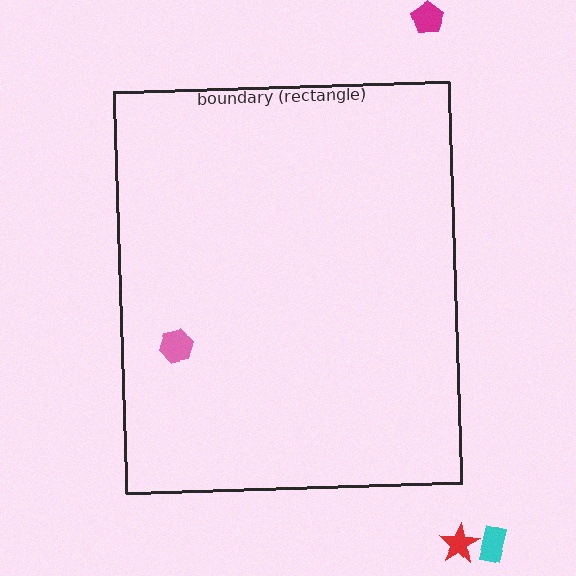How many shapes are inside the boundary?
1 inside, 3 outside.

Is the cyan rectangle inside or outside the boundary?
Outside.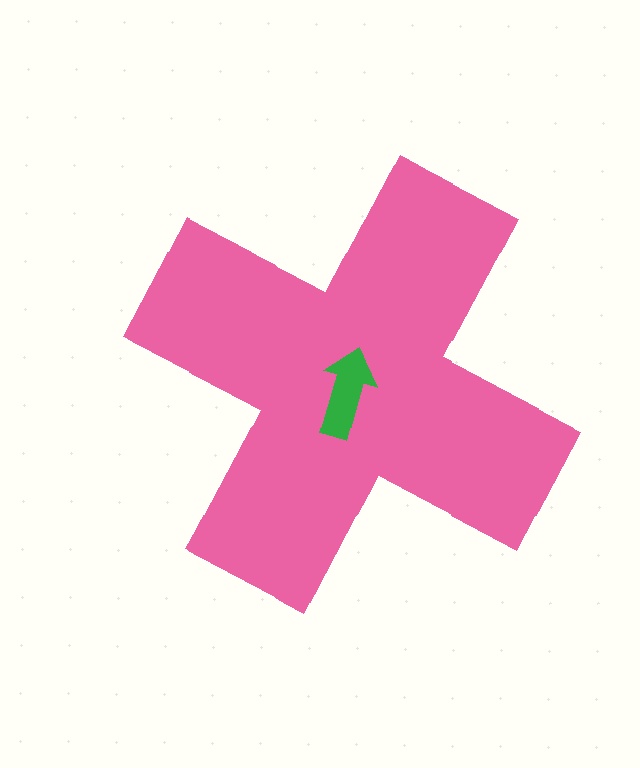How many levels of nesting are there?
2.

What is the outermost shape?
The pink cross.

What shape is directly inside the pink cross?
The green arrow.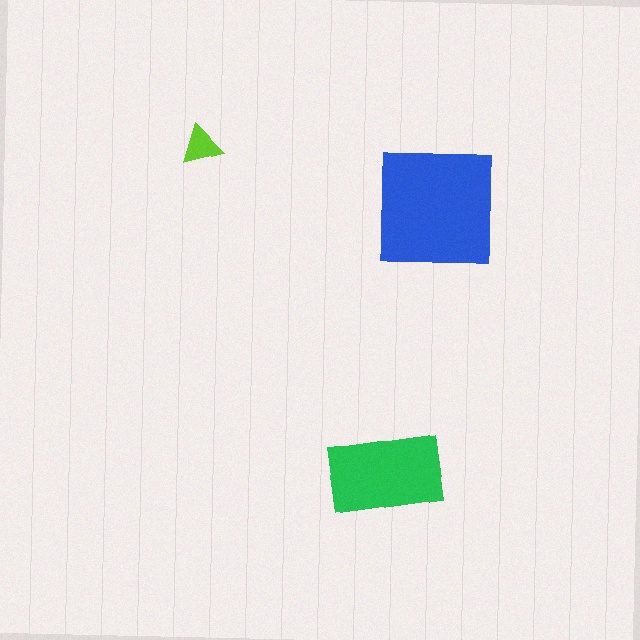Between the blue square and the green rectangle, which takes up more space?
The blue square.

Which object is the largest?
The blue square.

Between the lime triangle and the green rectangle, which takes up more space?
The green rectangle.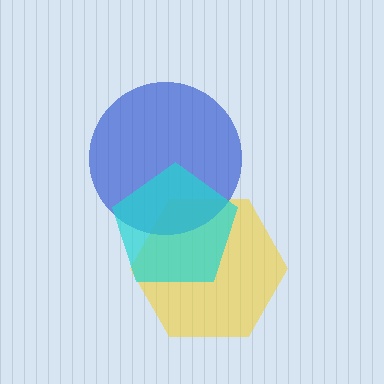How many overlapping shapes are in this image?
There are 3 overlapping shapes in the image.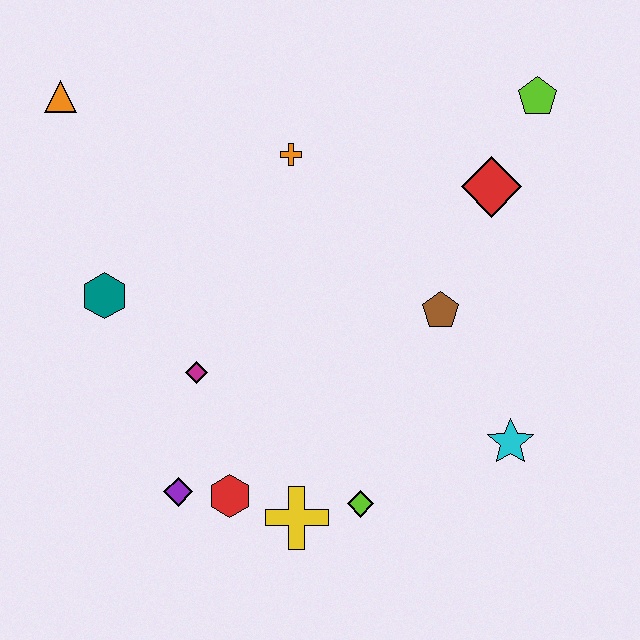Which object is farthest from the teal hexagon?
The lime pentagon is farthest from the teal hexagon.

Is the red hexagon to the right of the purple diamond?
Yes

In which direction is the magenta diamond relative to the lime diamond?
The magenta diamond is to the left of the lime diamond.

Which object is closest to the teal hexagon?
The magenta diamond is closest to the teal hexagon.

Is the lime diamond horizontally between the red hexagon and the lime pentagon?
Yes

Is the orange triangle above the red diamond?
Yes